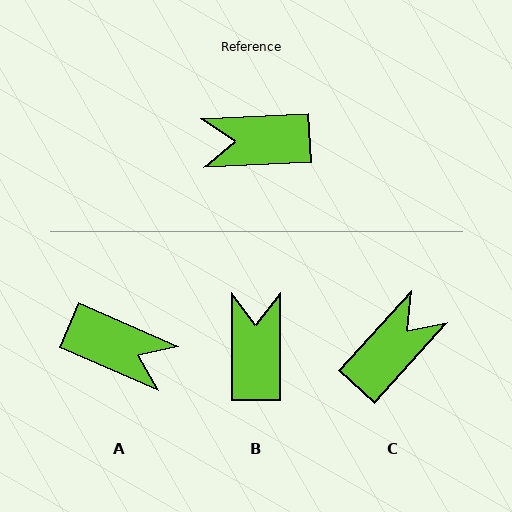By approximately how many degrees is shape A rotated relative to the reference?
Approximately 153 degrees counter-clockwise.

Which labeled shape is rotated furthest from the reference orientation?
A, about 153 degrees away.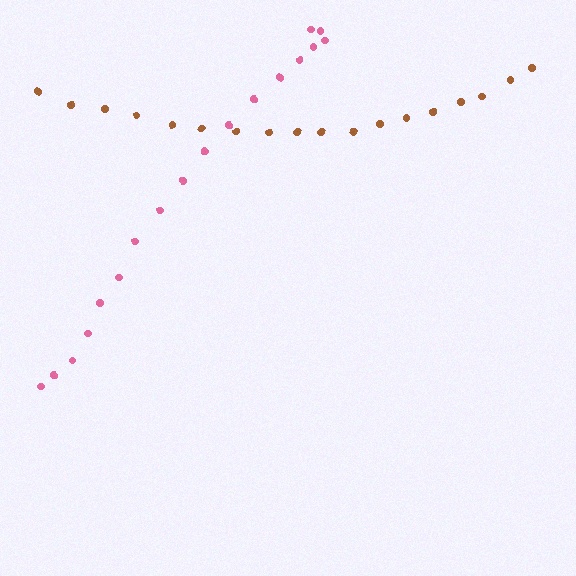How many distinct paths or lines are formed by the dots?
There are 2 distinct paths.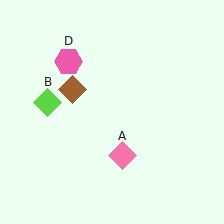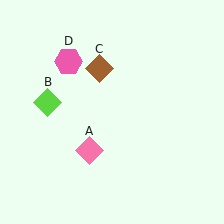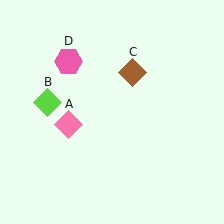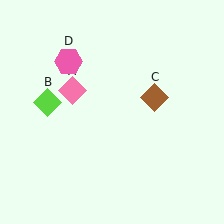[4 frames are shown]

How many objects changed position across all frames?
2 objects changed position: pink diamond (object A), brown diamond (object C).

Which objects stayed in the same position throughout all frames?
Lime diamond (object B) and pink hexagon (object D) remained stationary.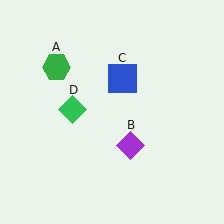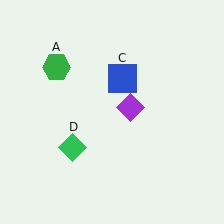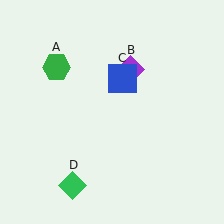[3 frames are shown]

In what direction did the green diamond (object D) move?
The green diamond (object D) moved down.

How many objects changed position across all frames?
2 objects changed position: purple diamond (object B), green diamond (object D).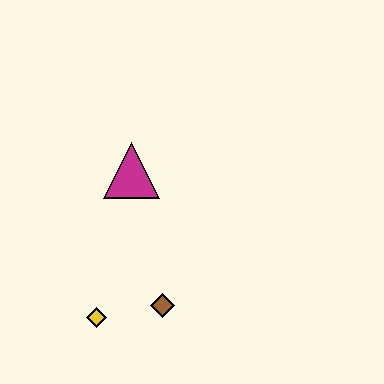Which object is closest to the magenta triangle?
The brown diamond is closest to the magenta triangle.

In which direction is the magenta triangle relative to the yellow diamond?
The magenta triangle is above the yellow diamond.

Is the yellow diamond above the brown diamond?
No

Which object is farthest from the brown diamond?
The magenta triangle is farthest from the brown diamond.